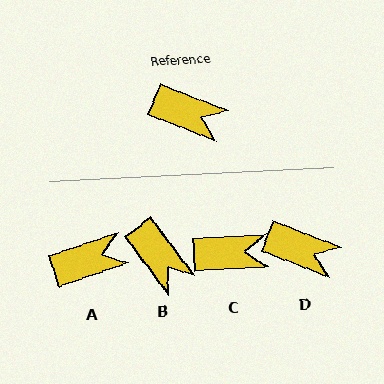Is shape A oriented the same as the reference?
No, it is off by about 41 degrees.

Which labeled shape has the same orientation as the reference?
D.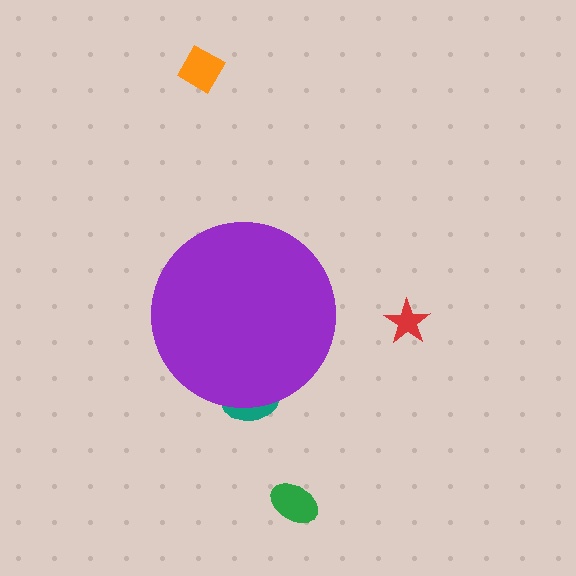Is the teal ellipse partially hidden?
Yes, the teal ellipse is partially hidden behind the purple circle.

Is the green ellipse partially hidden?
No, the green ellipse is fully visible.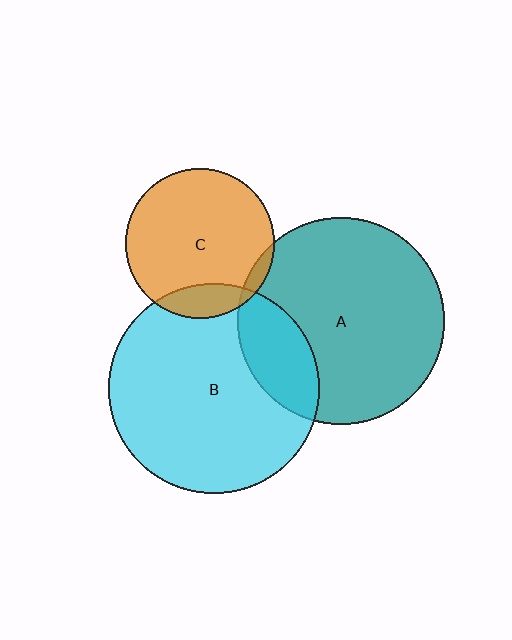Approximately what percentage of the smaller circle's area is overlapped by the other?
Approximately 5%.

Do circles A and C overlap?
Yes.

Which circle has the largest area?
Circle B (cyan).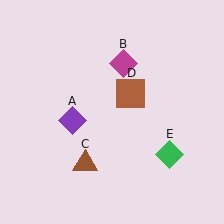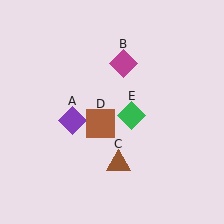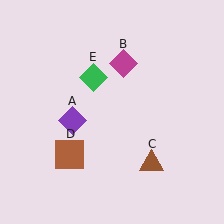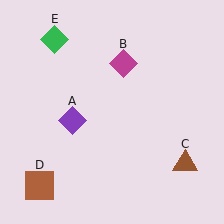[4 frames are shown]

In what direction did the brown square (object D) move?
The brown square (object D) moved down and to the left.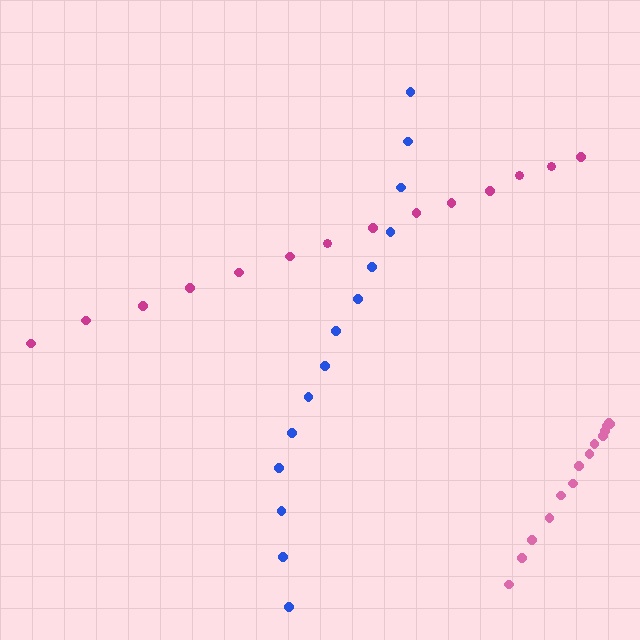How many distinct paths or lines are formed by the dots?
There are 3 distinct paths.